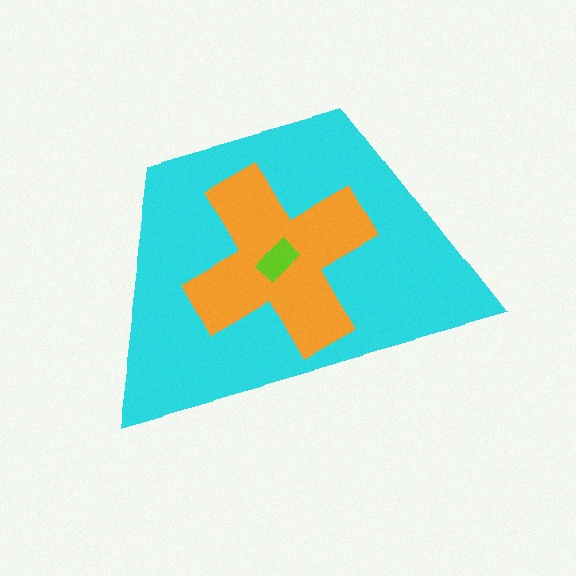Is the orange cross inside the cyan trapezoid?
Yes.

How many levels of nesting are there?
3.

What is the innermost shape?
The lime rectangle.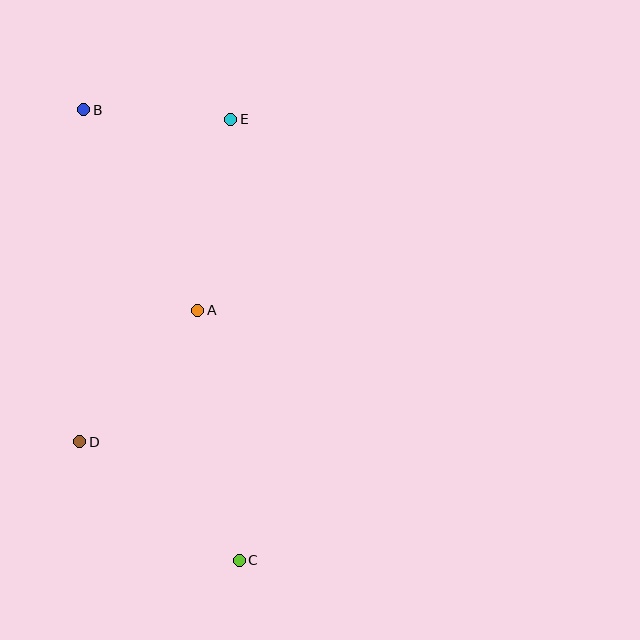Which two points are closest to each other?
Points B and E are closest to each other.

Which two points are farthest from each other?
Points B and C are farthest from each other.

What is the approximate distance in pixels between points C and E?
The distance between C and E is approximately 441 pixels.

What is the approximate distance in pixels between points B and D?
The distance between B and D is approximately 332 pixels.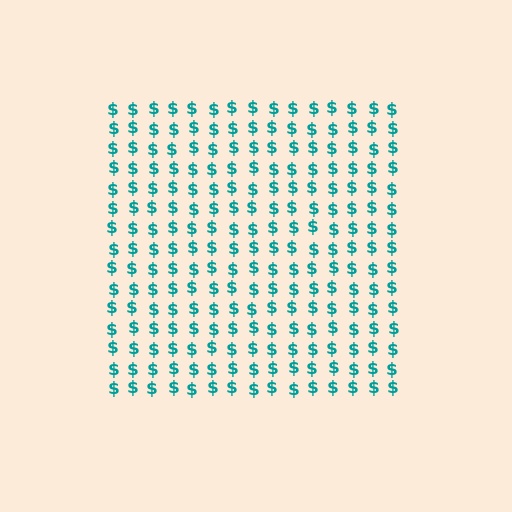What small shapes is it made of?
It is made of small dollar signs.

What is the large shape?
The large shape is a square.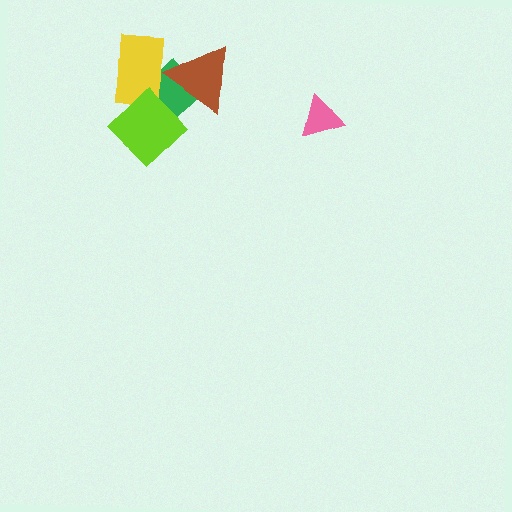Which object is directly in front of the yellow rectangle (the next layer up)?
The lime diamond is directly in front of the yellow rectangle.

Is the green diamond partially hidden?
Yes, it is partially covered by another shape.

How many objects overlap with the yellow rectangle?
3 objects overlap with the yellow rectangle.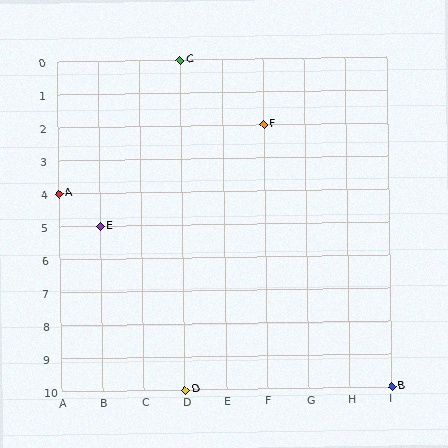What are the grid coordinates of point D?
Point D is at grid coordinates (D, 10).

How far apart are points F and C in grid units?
Points F and C are 2 columns and 2 rows apart (about 2.8 grid units diagonally).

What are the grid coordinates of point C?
Point C is at grid coordinates (D, 0).